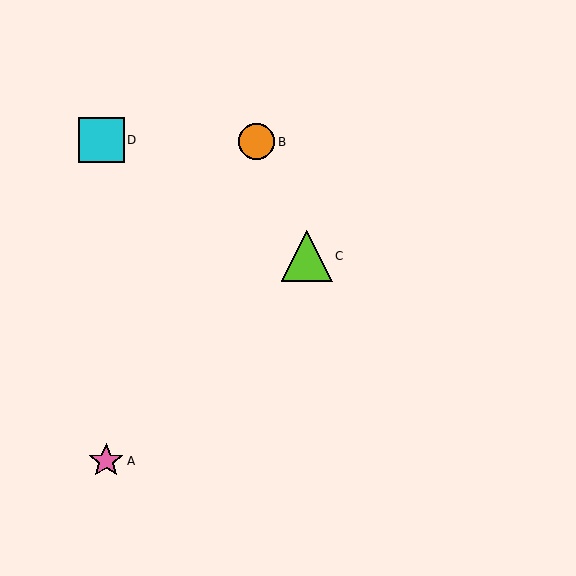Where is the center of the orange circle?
The center of the orange circle is at (256, 142).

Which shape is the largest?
The lime triangle (labeled C) is the largest.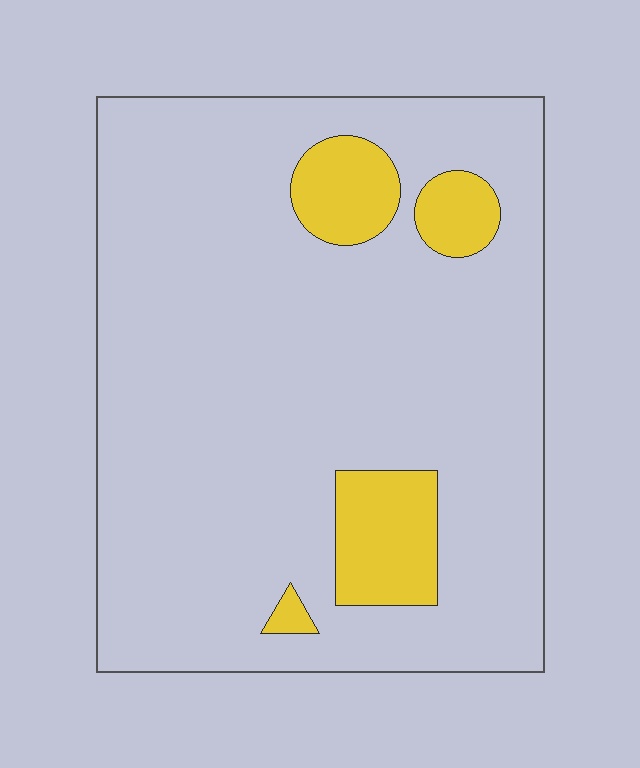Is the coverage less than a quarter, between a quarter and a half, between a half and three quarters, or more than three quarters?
Less than a quarter.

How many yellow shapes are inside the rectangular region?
4.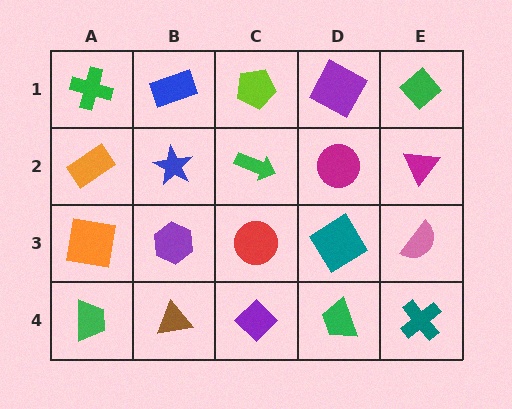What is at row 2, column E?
A magenta triangle.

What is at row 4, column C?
A purple diamond.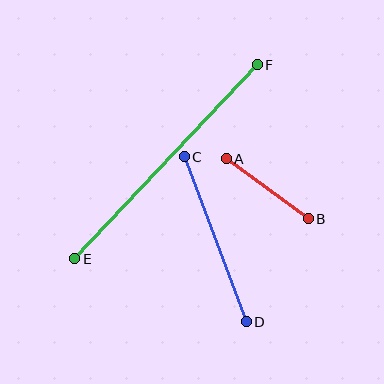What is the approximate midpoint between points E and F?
The midpoint is at approximately (166, 162) pixels.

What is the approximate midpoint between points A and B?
The midpoint is at approximately (267, 189) pixels.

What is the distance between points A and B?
The distance is approximately 102 pixels.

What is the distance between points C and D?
The distance is approximately 176 pixels.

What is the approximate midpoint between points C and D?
The midpoint is at approximately (215, 239) pixels.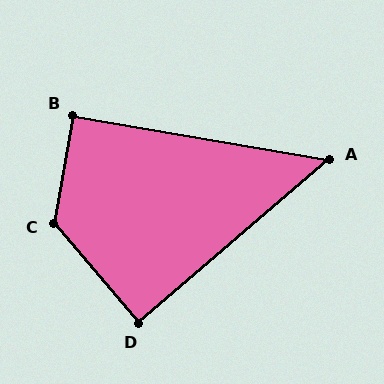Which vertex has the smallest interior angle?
A, at approximately 50 degrees.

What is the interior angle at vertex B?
Approximately 90 degrees (approximately right).